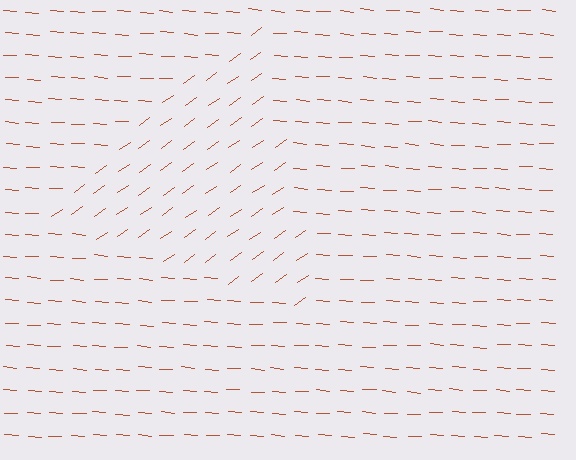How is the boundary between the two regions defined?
The boundary is defined purely by a change in line orientation (approximately 39 degrees difference). All lines are the same color and thickness.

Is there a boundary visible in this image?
Yes, there is a texture boundary formed by a change in line orientation.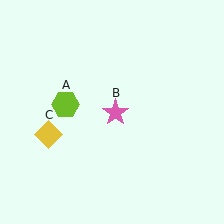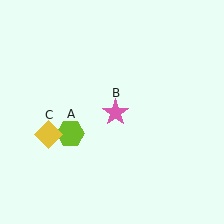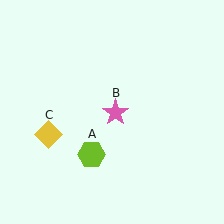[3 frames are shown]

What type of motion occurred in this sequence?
The lime hexagon (object A) rotated counterclockwise around the center of the scene.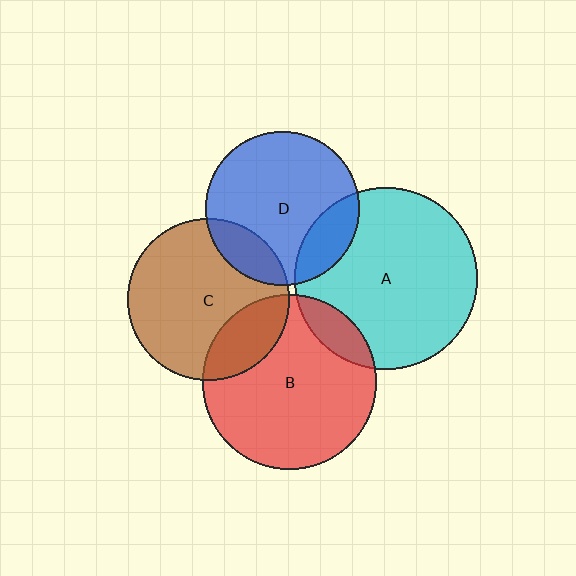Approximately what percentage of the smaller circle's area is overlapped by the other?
Approximately 20%.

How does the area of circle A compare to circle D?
Approximately 1.4 times.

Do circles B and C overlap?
Yes.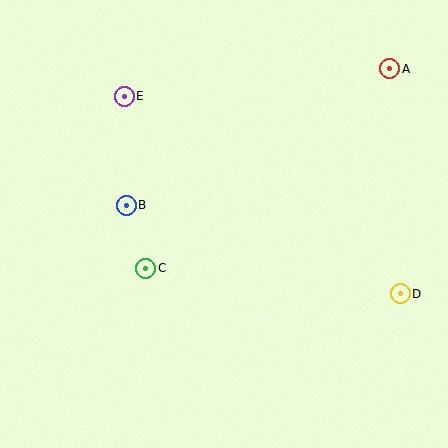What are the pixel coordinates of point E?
Point E is at (124, 96).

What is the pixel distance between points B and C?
The distance between B and C is 66 pixels.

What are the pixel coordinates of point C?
Point C is at (146, 268).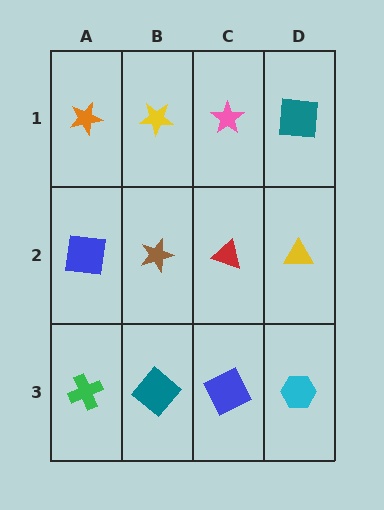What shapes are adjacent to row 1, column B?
A brown star (row 2, column B), an orange star (row 1, column A), a pink star (row 1, column C).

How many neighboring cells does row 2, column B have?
4.